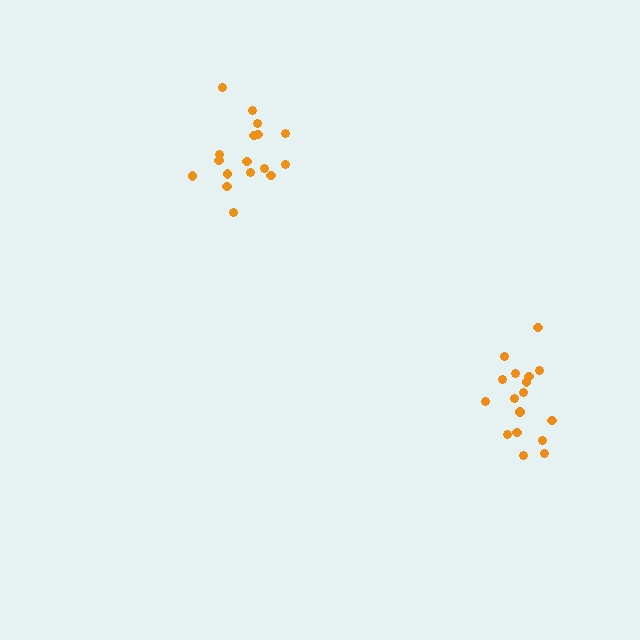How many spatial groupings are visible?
There are 2 spatial groupings.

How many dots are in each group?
Group 1: 17 dots, Group 2: 17 dots (34 total).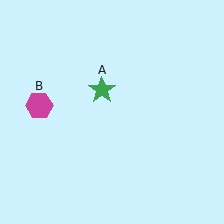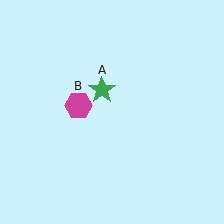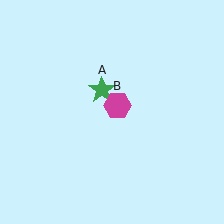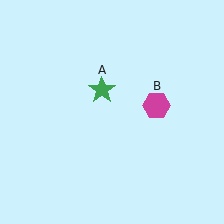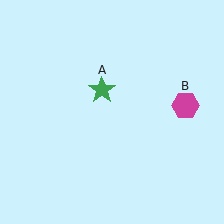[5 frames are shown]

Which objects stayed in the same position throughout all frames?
Green star (object A) remained stationary.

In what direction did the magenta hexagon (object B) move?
The magenta hexagon (object B) moved right.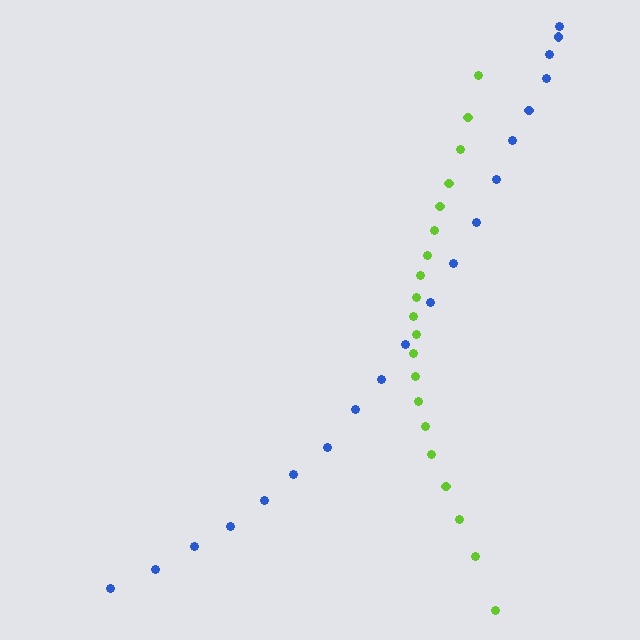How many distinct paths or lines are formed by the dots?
There are 2 distinct paths.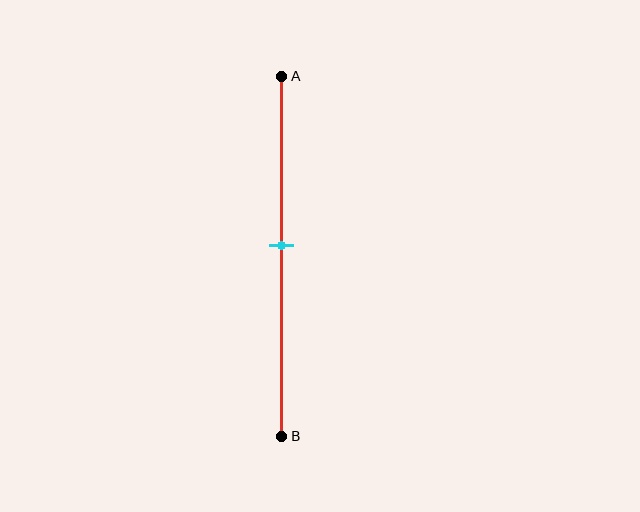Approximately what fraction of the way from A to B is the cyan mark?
The cyan mark is approximately 45% of the way from A to B.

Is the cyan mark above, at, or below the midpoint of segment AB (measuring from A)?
The cyan mark is above the midpoint of segment AB.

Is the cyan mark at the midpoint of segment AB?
No, the mark is at about 45% from A, not at the 50% midpoint.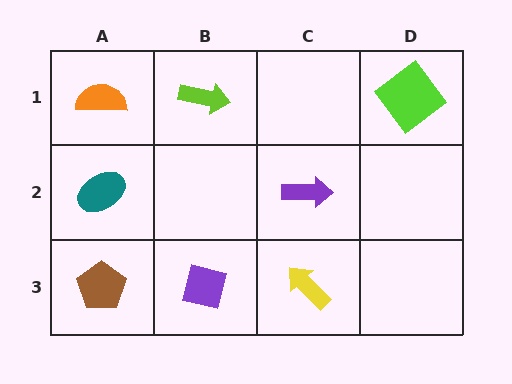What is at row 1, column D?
A lime diamond.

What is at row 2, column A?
A teal ellipse.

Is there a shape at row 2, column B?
No, that cell is empty.